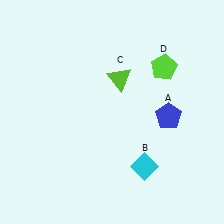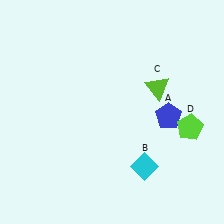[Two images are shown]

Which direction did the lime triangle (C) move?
The lime triangle (C) moved right.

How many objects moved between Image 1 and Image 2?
2 objects moved between the two images.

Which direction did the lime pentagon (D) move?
The lime pentagon (D) moved down.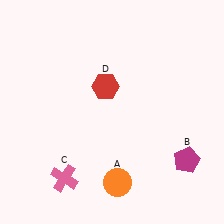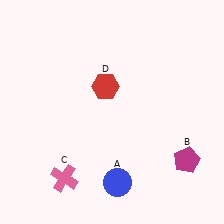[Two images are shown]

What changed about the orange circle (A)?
In Image 1, A is orange. In Image 2, it changed to blue.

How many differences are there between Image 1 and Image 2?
There is 1 difference between the two images.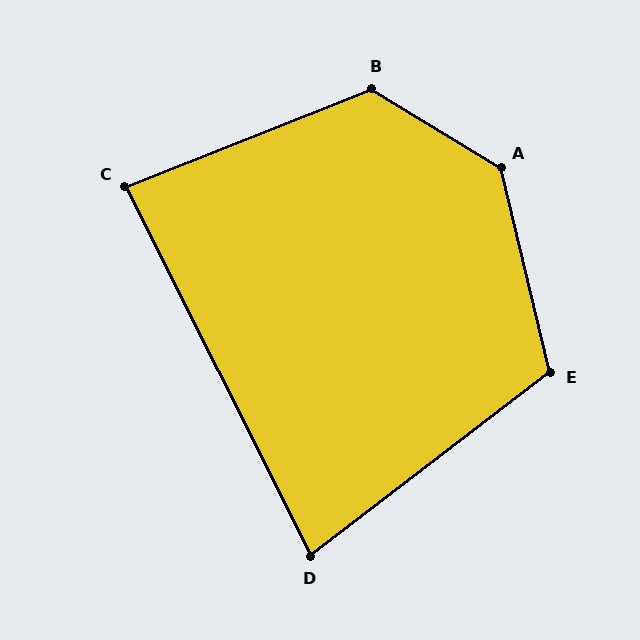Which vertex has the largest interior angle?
A, at approximately 135 degrees.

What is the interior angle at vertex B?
Approximately 127 degrees (obtuse).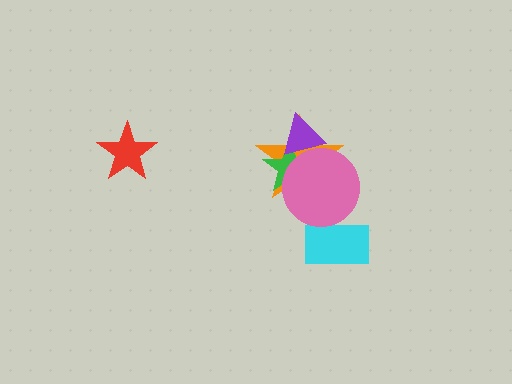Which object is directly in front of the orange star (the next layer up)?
The green star is directly in front of the orange star.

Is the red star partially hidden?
No, no other shape covers it.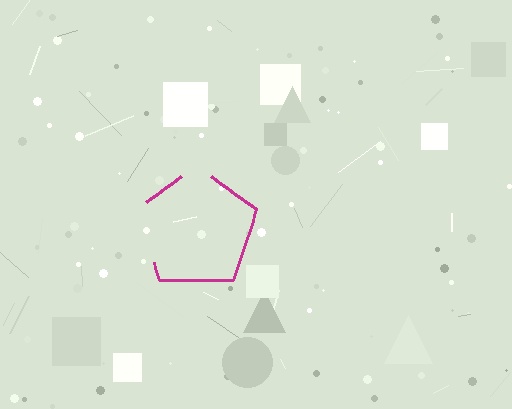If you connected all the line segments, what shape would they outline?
They would outline a pentagon.